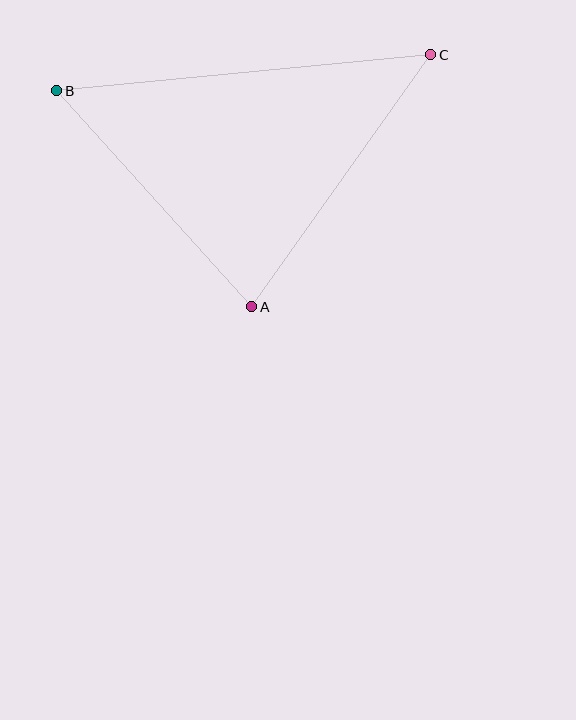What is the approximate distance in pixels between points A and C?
The distance between A and C is approximately 309 pixels.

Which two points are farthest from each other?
Points B and C are farthest from each other.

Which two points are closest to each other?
Points A and B are closest to each other.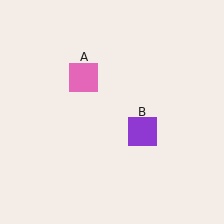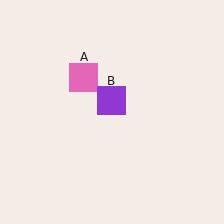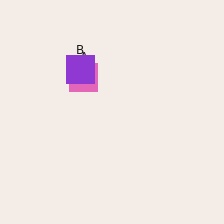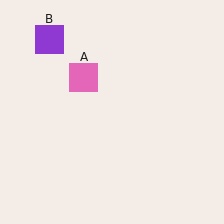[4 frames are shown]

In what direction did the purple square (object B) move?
The purple square (object B) moved up and to the left.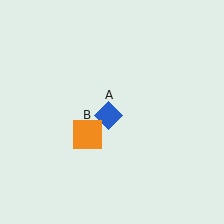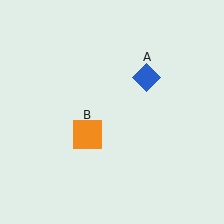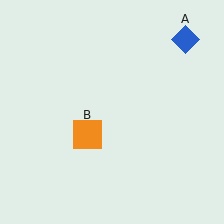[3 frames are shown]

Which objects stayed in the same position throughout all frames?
Orange square (object B) remained stationary.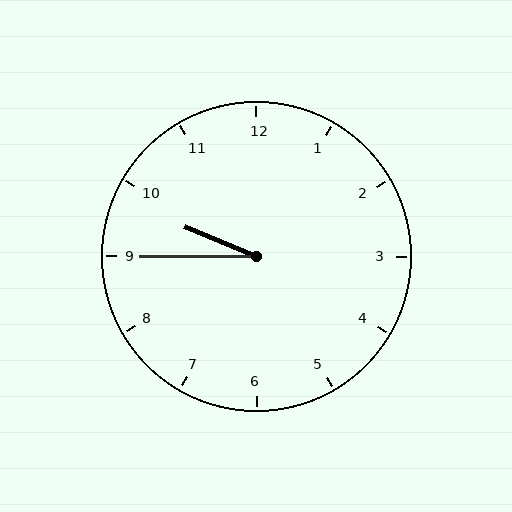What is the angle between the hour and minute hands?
Approximately 22 degrees.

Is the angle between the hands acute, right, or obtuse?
It is acute.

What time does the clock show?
9:45.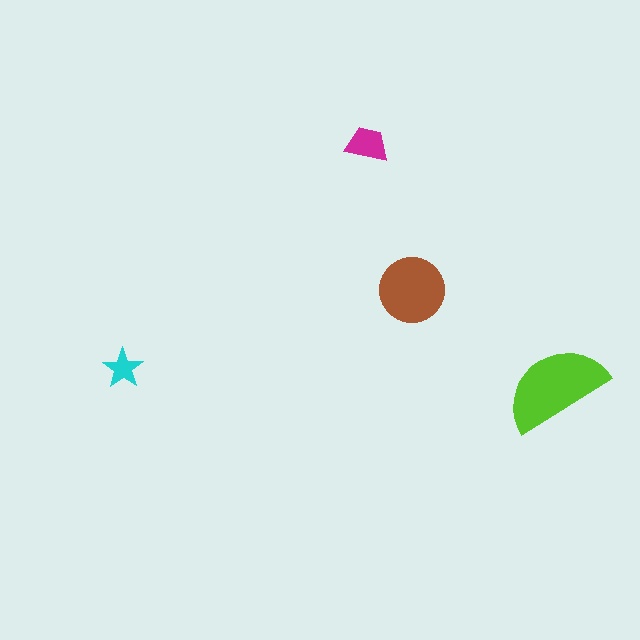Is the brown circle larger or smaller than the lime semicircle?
Smaller.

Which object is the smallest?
The cyan star.